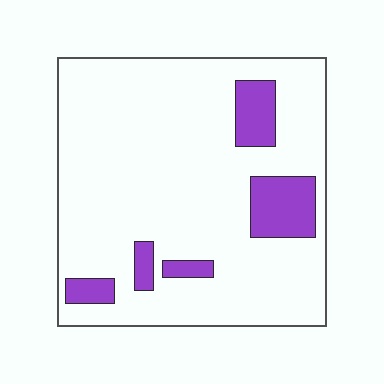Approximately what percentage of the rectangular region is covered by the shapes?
Approximately 15%.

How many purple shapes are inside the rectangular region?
5.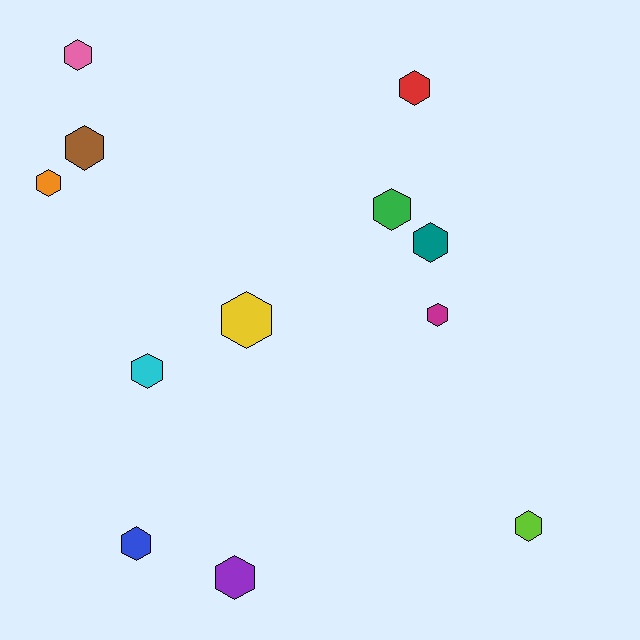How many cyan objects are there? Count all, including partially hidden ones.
There is 1 cyan object.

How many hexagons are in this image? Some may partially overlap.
There are 12 hexagons.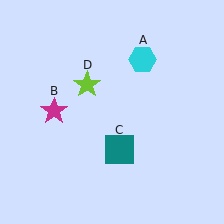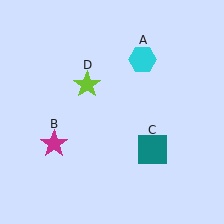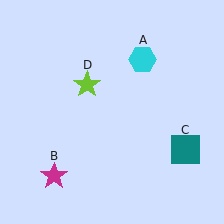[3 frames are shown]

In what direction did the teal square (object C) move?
The teal square (object C) moved right.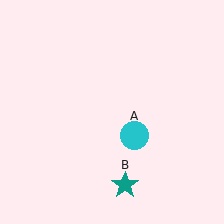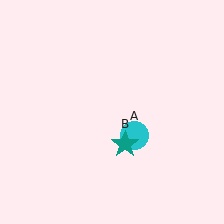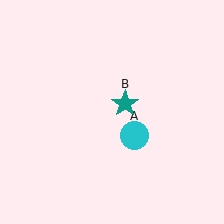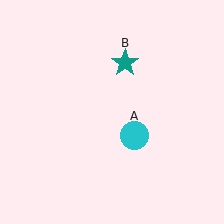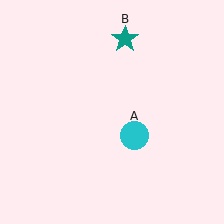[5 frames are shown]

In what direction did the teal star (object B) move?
The teal star (object B) moved up.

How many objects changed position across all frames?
1 object changed position: teal star (object B).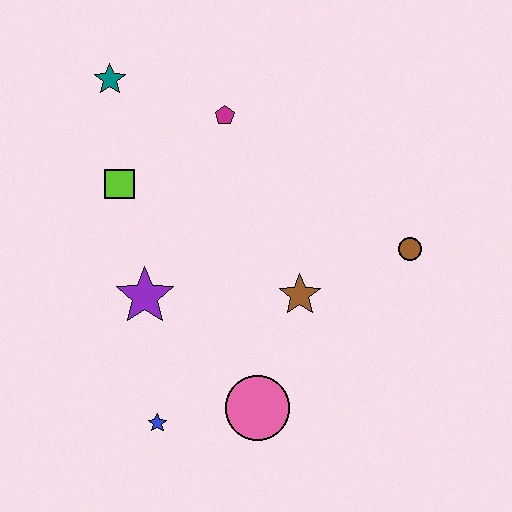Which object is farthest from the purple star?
The brown circle is farthest from the purple star.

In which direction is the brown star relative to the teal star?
The brown star is below the teal star.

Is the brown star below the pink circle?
No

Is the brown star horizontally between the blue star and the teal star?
No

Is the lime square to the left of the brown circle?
Yes